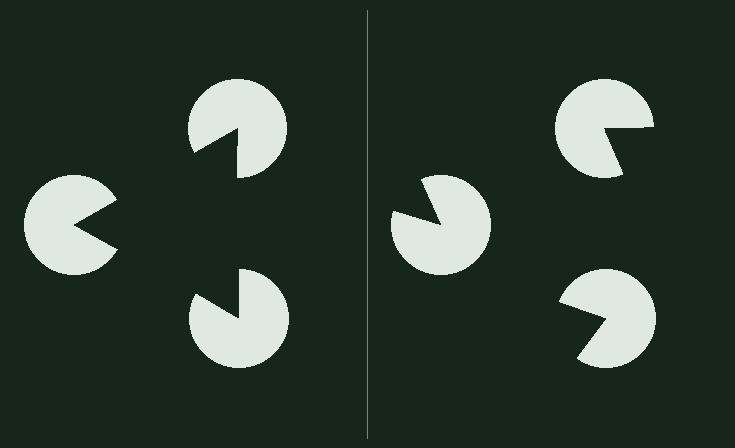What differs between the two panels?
The pac-man discs are positioned identically on both sides; only the wedge orientations differ. On the left they align to a triangle; on the right they are misaligned.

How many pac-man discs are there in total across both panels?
6 — 3 on each side.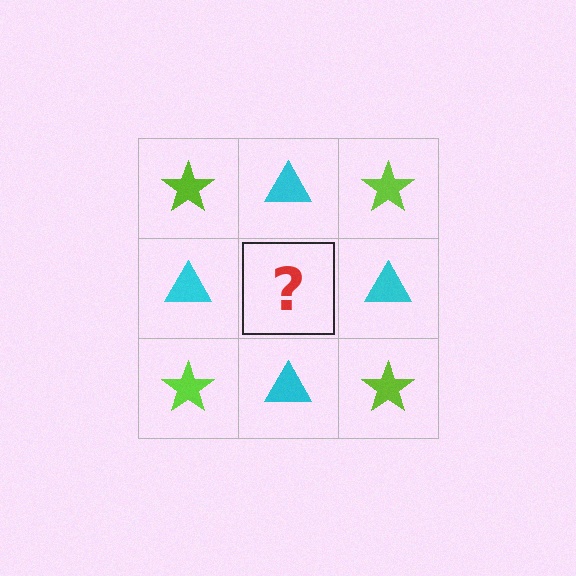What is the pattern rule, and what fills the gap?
The rule is that it alternates lime star and cyan triangle in a checkerboard pattern. The gap should be filled with a lime star.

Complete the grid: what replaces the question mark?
The question mark should be replaced with a lime star.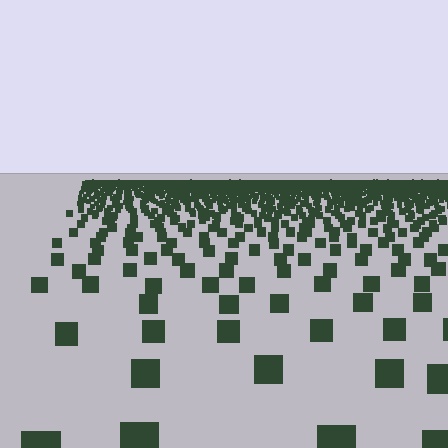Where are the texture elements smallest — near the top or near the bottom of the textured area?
Near the top.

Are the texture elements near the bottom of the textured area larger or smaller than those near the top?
Larger. Near the bottom, elements are closer to the viewer and appear at a bigger on-screen size.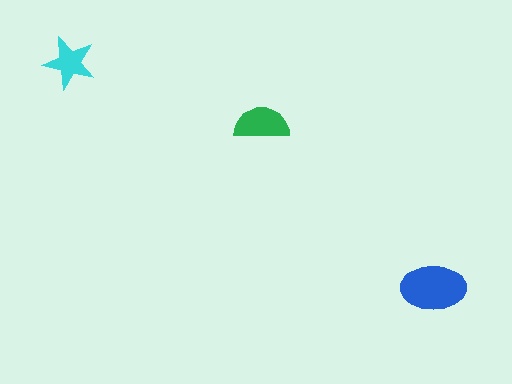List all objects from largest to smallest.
The blue ellipse, the green semicircle, the cyan star.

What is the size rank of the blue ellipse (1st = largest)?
1st.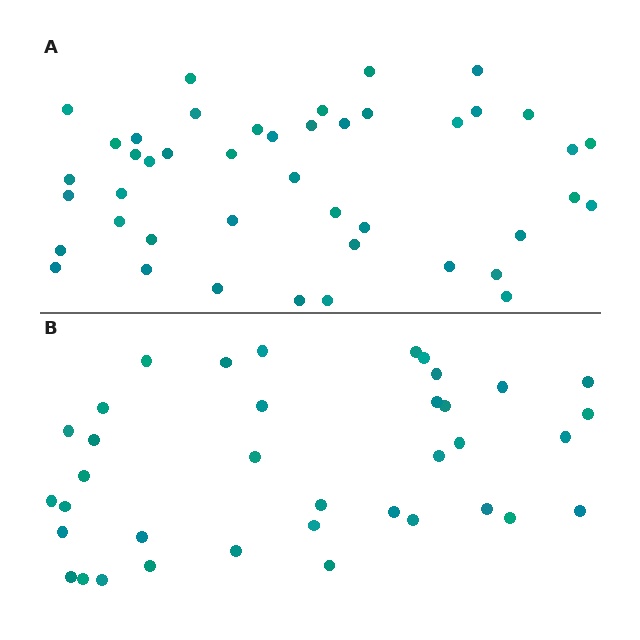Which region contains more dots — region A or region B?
Region A (the top region) has more dots.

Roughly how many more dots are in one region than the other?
Region A has roughly 8 or so more dots than region B.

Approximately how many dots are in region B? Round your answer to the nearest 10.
About 40 dots. (The exact count is 37, which rounds to 40.)